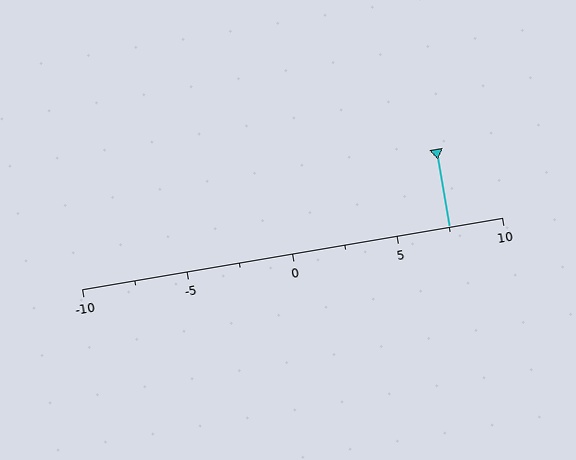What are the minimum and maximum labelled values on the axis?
The axis runs from -10 to 10.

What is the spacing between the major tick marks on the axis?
The major ticks are spaced 5 apart.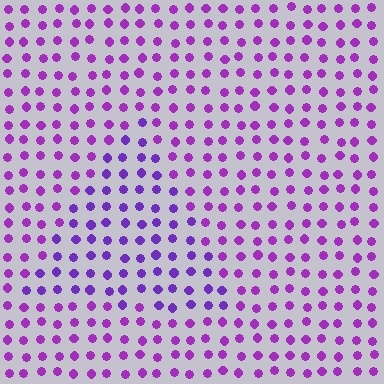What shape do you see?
I see a triangle.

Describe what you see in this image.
The image is filled with small purple elements in a uniform arrangement. A triangle-shaped region is visible where the elements are tinted to a slightly different hue, forming a subtle color boundary.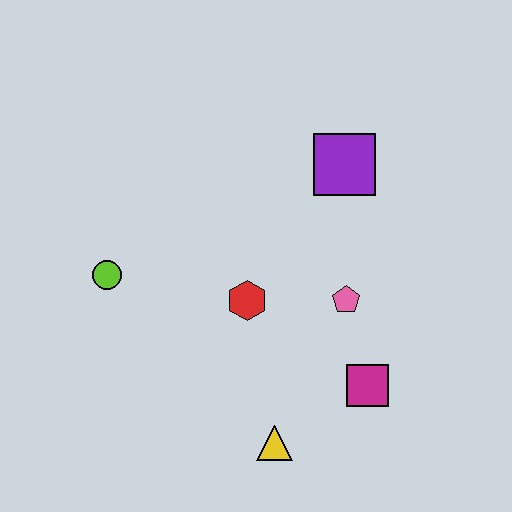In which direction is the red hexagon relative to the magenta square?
The red hexagon is to the left of the magenta square.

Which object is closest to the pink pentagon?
The magenta square is closest to the pink pentagon.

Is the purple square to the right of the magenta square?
No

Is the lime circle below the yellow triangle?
No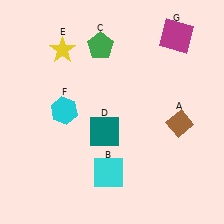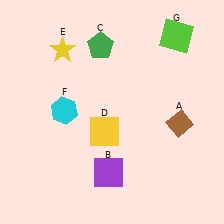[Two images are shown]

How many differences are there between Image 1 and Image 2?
There are 3 differences between the two images.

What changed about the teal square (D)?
In Image 1, D is teal. In Image 2, it changed to yellow.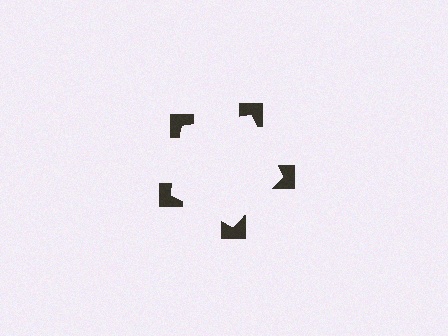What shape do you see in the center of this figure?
An illusory pentagon — its edges are inferred from the aligned wedge cuts in the notched squares, not physically drawn.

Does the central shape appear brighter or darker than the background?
It typically appears slightly brighter than the background, even though no actual brightness change is drawn.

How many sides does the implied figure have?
5 sides.